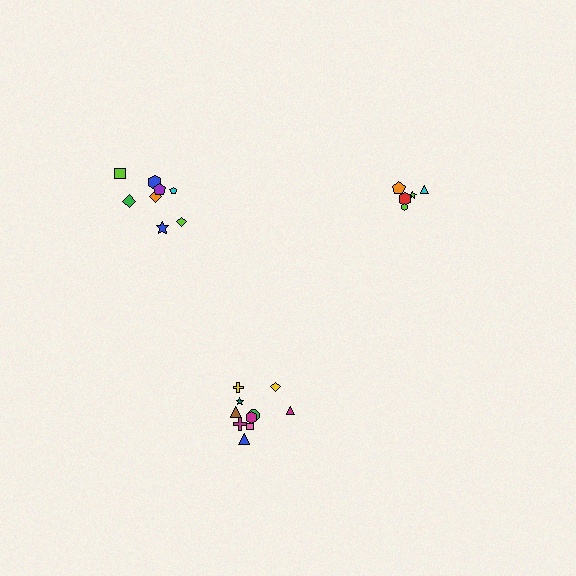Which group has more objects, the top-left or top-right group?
The top-left group.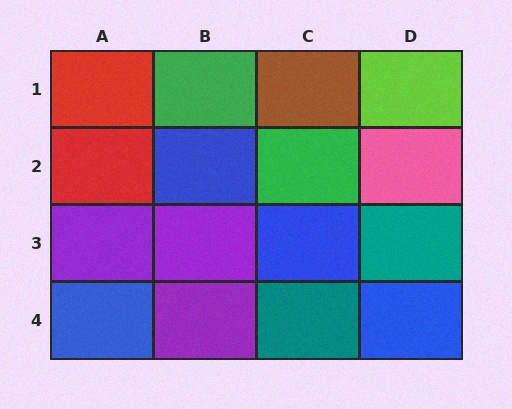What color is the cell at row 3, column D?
Teal.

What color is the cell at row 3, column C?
Blue.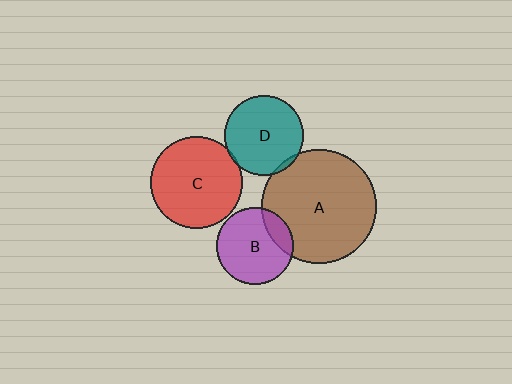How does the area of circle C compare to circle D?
Approximately 1.3 times.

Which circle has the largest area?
Circle A (brown).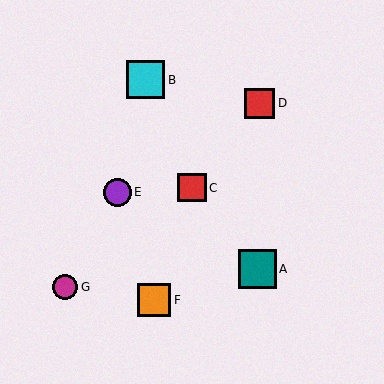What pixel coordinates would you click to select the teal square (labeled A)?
Click at (257, 269) to select the teal square A.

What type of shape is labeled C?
Shape C is a red square.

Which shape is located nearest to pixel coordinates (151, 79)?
The cyan square (labeled B) at (146, 80) is nearest to that location.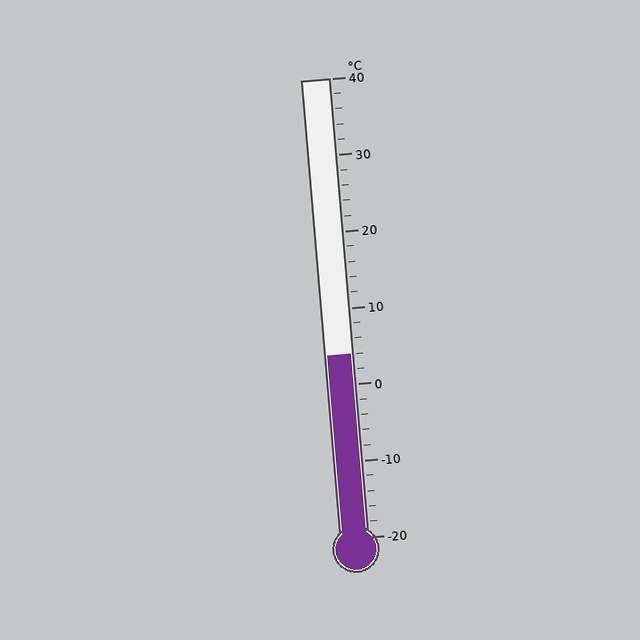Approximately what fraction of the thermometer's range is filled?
The thermometer is filled to approximately 40% of its range.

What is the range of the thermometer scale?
The thermometer scale ranges from -20°C to 40°C.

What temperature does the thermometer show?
The thermometer shows approximately 4°C.